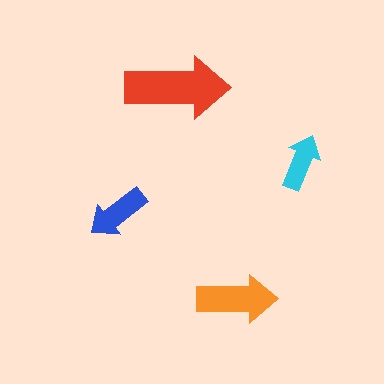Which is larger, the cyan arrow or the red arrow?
The red one.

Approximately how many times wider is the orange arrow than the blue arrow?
About 1.5 times wider.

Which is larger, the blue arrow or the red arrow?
The red one.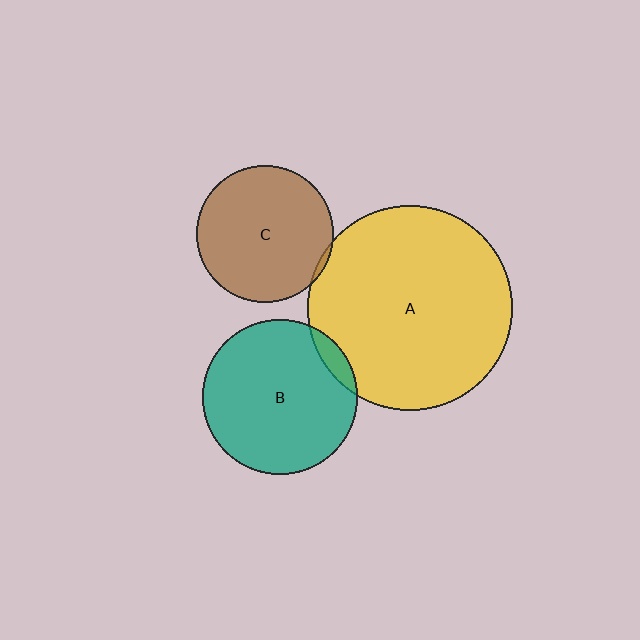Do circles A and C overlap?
Yes.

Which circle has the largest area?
Circle A (yellow).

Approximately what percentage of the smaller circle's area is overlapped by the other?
Approximately 5%.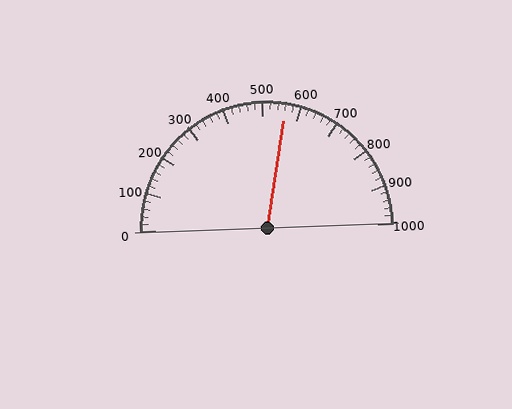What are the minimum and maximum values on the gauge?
The gauge ranges from 0 to 1000.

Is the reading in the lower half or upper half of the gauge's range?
The reading is in the upper half of the range (0 to 1000).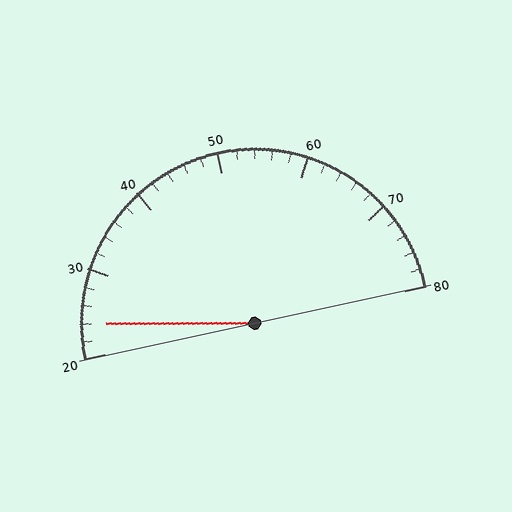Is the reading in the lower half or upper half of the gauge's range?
The reading is in the lower half of the range (20 to 80).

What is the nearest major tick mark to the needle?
The nearest major tick mark is 20.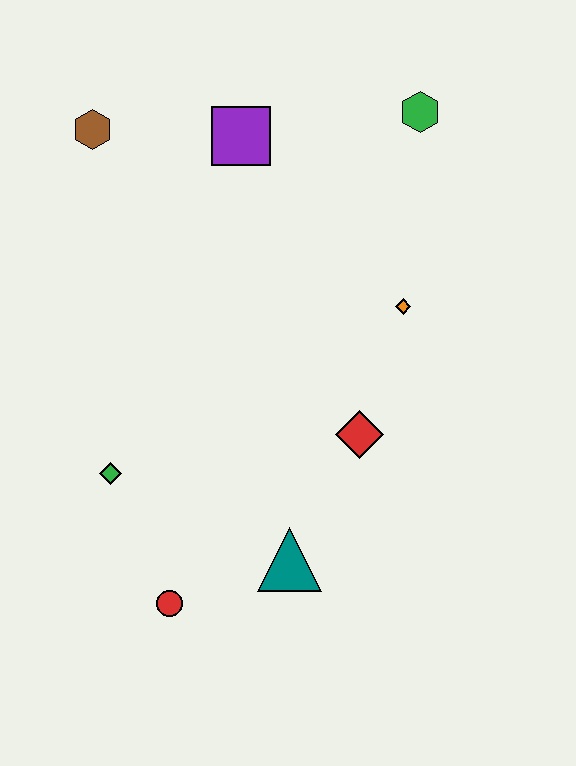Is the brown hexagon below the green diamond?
No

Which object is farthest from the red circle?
The green hexagon is farthest from the red circle.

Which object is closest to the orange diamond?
The red diamond is closest to the orange diamond.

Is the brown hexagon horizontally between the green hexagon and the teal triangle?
No